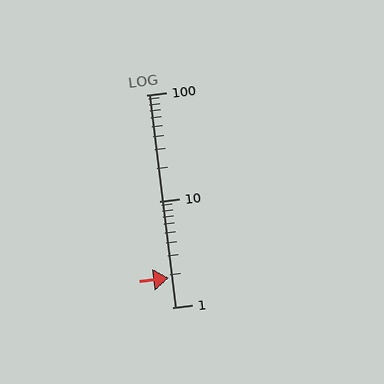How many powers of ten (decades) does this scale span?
The scale spans 2 decades, from 1 to 100.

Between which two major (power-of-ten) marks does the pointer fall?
The pointer is between 1 and 10.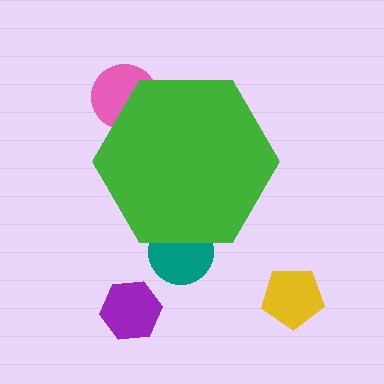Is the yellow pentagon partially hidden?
No, the yellow pentagon is fully visible.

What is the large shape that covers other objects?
A green hexagon.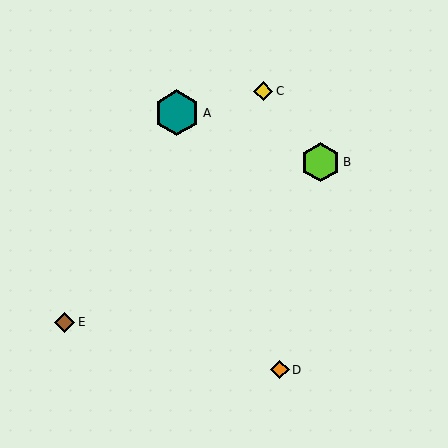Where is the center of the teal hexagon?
The center of the teal hexagon is at (177, 113).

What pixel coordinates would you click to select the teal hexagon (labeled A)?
Click at (177, 113) to select the teal hexagon A.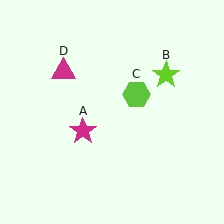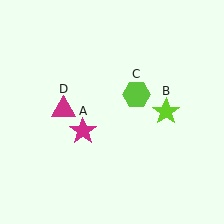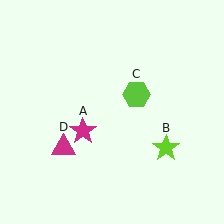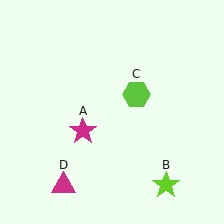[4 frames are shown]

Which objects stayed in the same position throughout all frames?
Magenta star (object A) and lime hexagon (object C) remained stationary.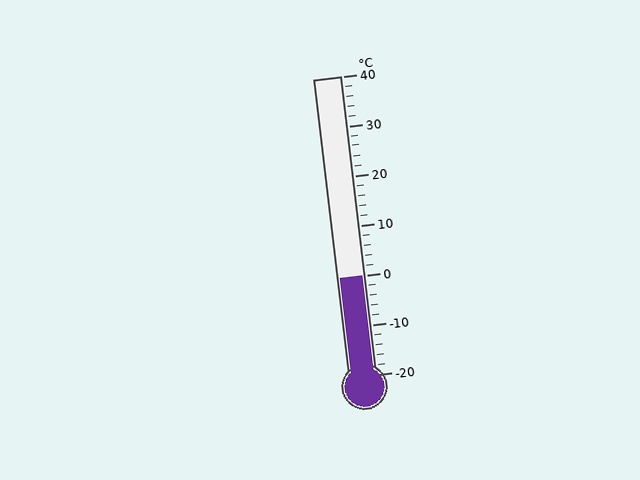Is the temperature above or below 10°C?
The temperature is below 10°C.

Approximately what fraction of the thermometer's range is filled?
The thermometer is filled to approximately 35% of its range.